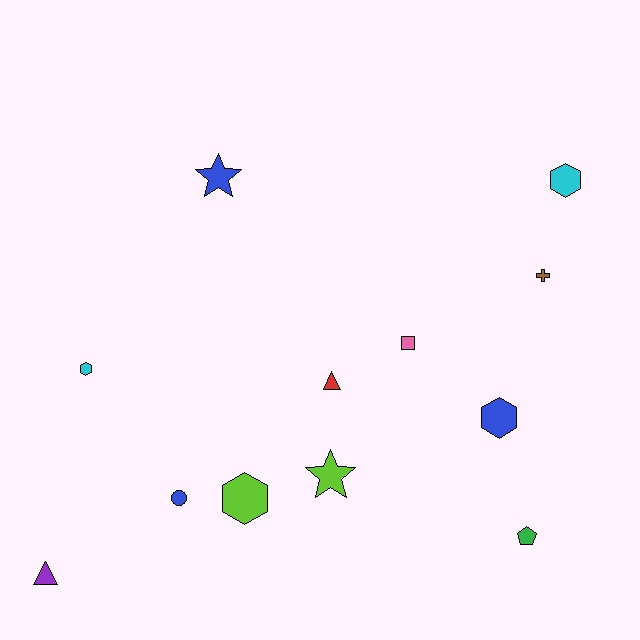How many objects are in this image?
There are 12 objects.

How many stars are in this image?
There are 2 stars.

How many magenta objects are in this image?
There are no magenta objects.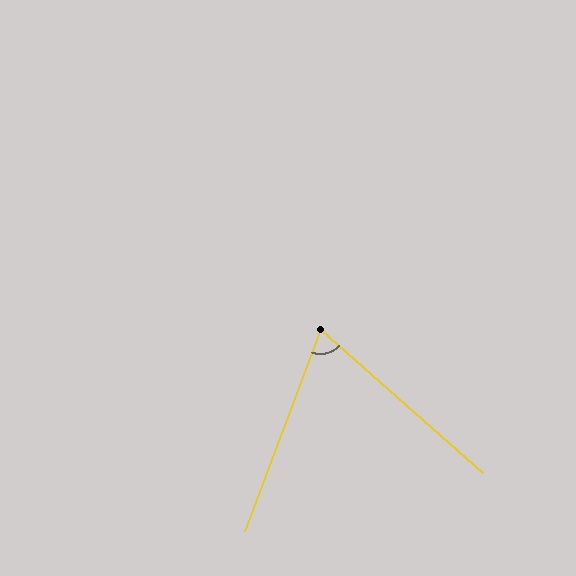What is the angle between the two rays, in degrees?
Approximately 69 degrees.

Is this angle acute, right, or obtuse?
It is acute.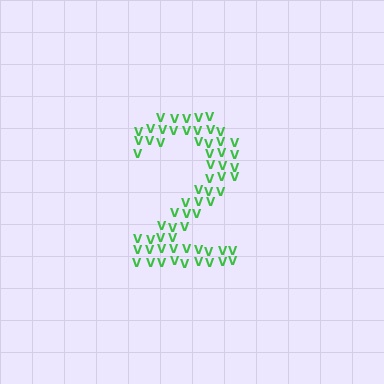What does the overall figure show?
The overall figure shows the digit 2.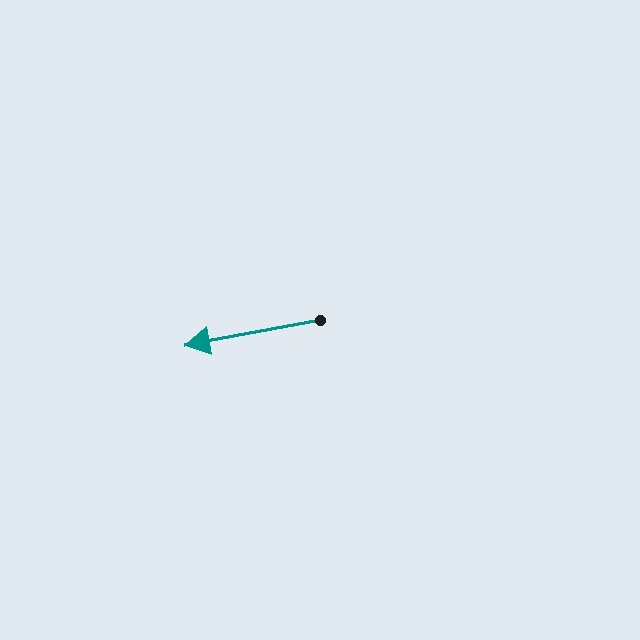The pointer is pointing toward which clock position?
Roughly 9 o'clock.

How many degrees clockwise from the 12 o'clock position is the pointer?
Approximately 260 degrees.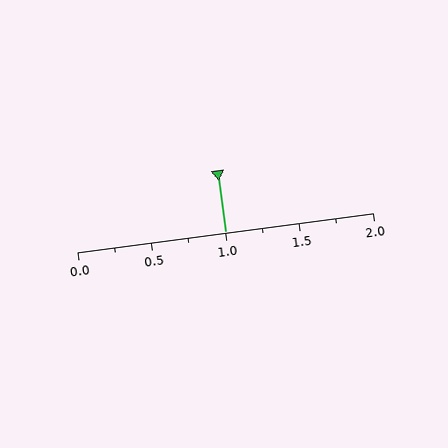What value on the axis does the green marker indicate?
The marker indicates approximately 1.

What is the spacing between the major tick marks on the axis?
The major ticks are spaced 0.5 apart.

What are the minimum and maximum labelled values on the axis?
The axis runs from 0.0 to 2.0.